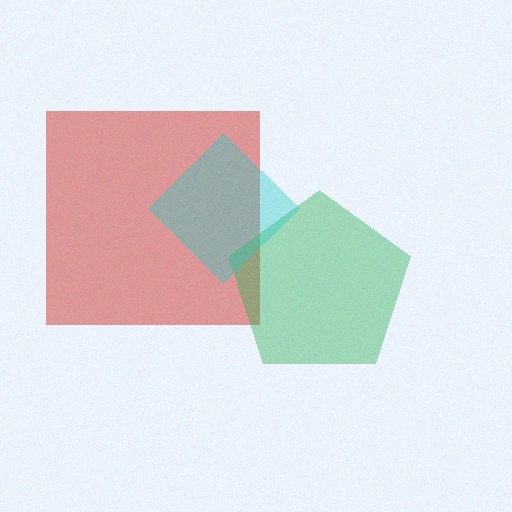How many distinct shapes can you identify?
There are 3 distinct shapes: a red square, a green pentagon, a cyan diamond.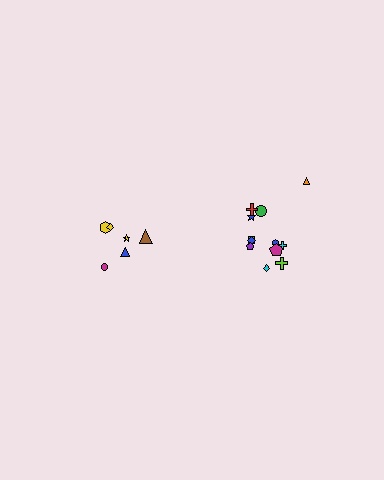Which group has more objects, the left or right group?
The right group.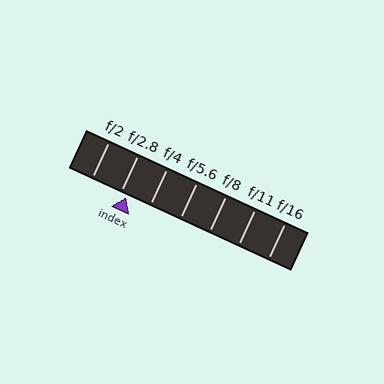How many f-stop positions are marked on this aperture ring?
There are 7 f-stop positions marked.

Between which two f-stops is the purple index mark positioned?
The index mark is between f/2.8 and f/4.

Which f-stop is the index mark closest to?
The index mark is closest to f/2.8.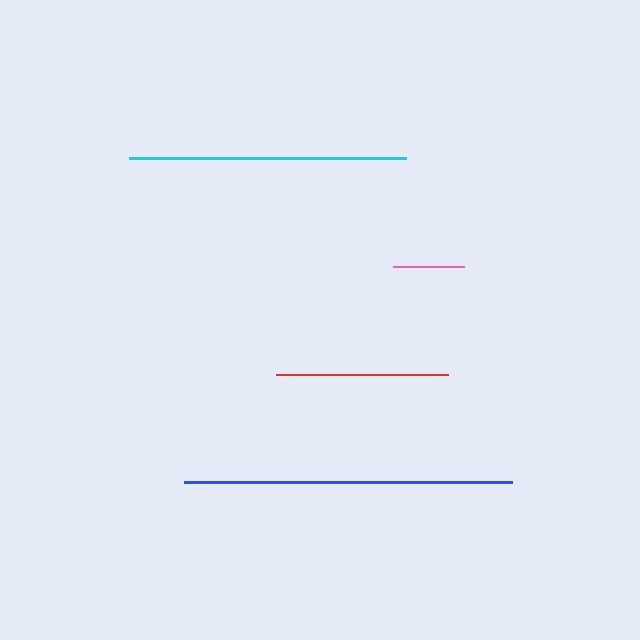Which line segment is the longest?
The blue line is the longest at approximately 328 pixels.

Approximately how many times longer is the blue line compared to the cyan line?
The blue line is approximately 1.2 times the length of the cyan line.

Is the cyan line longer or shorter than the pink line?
The cyan line is longer than the pink line.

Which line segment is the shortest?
The pink line is the shortest at approximately 71 pixels.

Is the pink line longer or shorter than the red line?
The red line is longer than the pink line.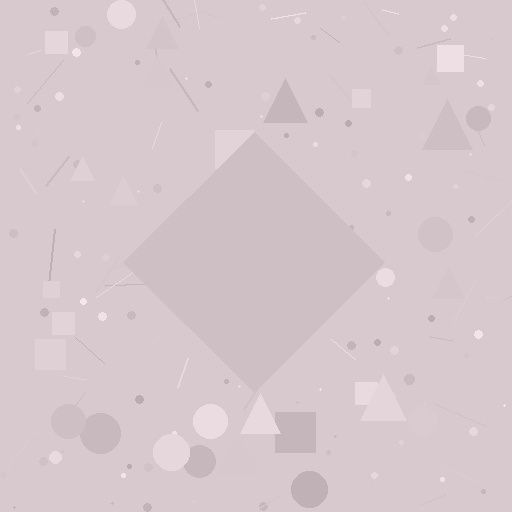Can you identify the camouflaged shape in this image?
The camouflaged shape is a diamond.